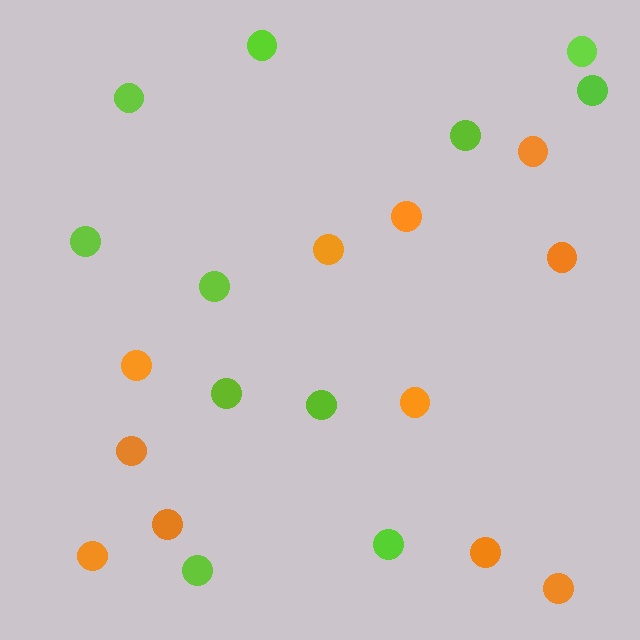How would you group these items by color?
There are 2 groups: one group of orange circles (11) and one group of lime circles (11).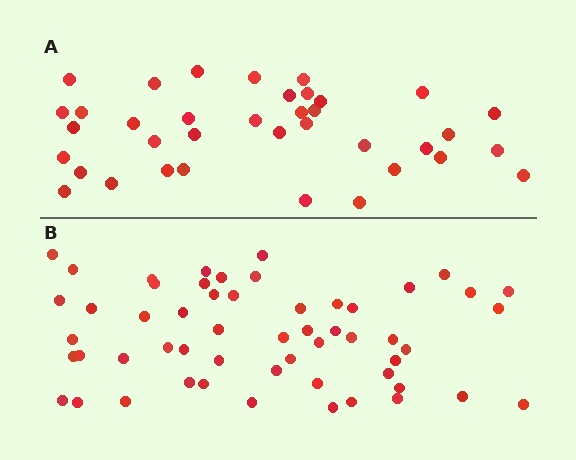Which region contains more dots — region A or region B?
Region B (the bottom region) has more dots.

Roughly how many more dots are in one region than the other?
Region B has approximately 20 more dots than region A.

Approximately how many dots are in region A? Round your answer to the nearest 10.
About 40 dots. (The exact count is 37, which rounds to 40.)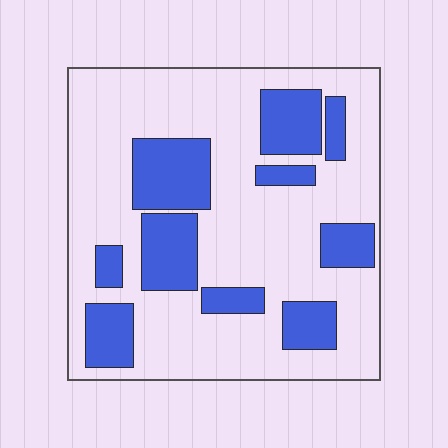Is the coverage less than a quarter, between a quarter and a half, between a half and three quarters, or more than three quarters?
Between a quarter and a half.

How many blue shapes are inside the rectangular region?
10.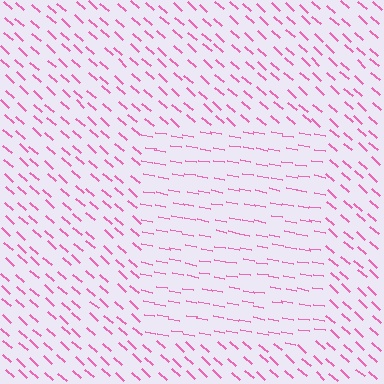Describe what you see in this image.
The image is filled with small pink line segments. A rectangle region in the image has lines oriented differently from the surrounding lines, creating a visible texture boundary.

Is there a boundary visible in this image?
Yes, there is a texture boundary formed by a change in line orientation.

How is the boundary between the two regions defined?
The boundary is defined purely by a change in line orientation (approximately 32 degrees difference). All lines are the same color and thickness.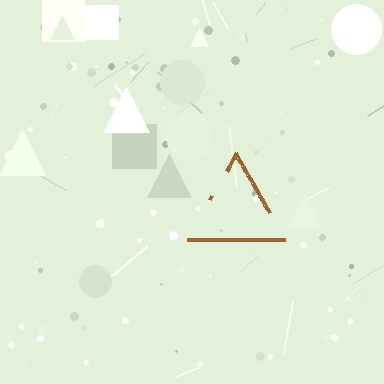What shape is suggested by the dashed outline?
The dashed outline suggests a triangle.